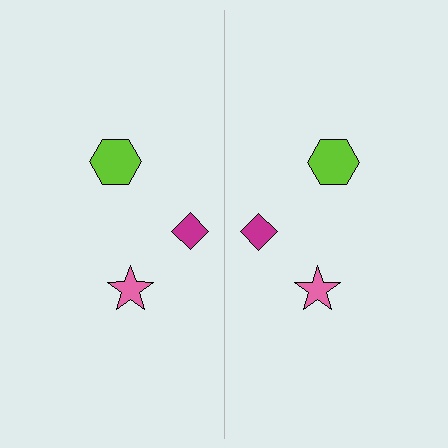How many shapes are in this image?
There are 6 shapes in this image.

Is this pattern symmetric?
Yes, this pattern has bilateral (reflection) symmetry.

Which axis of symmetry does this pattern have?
The pattern has a vertical axis of symmetry running through the center of the image.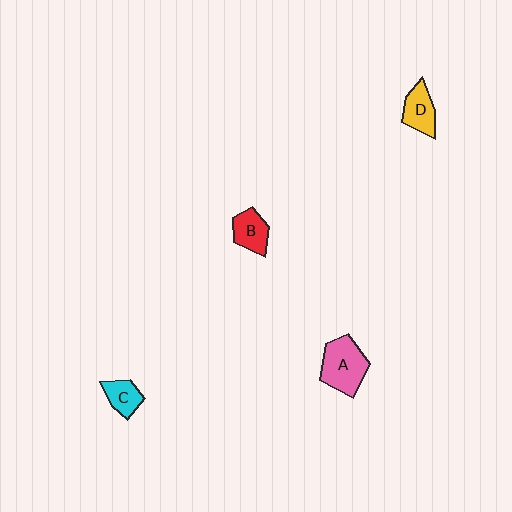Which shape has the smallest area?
Shape C (cyan).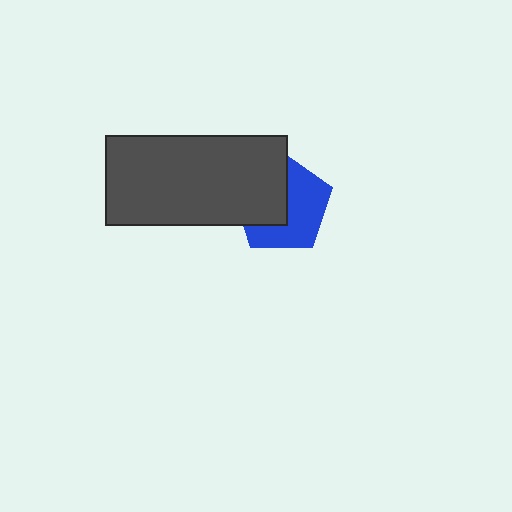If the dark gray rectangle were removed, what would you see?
You would see the complete blue pentagon.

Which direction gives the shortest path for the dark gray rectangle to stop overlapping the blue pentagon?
Moving left gives the shortest separation.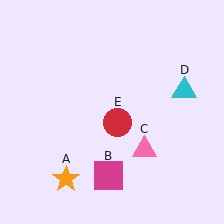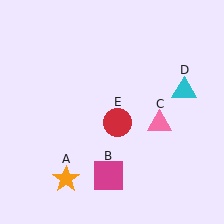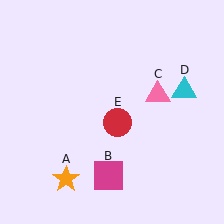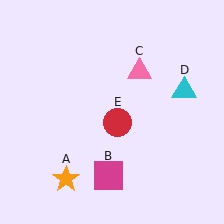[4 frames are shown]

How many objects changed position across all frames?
1 object changed position: pink triangle (object C).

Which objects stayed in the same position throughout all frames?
Orange star (object A) and magenta square (object B) and cyan triangle (object D) and red circle (object E) remained stationary.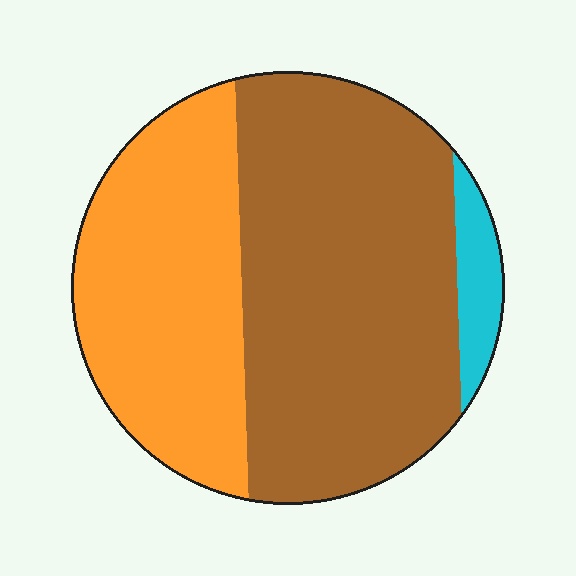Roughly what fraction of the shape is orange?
Orange takes up between a third and a half of the shape.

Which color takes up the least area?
Cyan, at roughly 5%.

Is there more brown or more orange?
Brown.